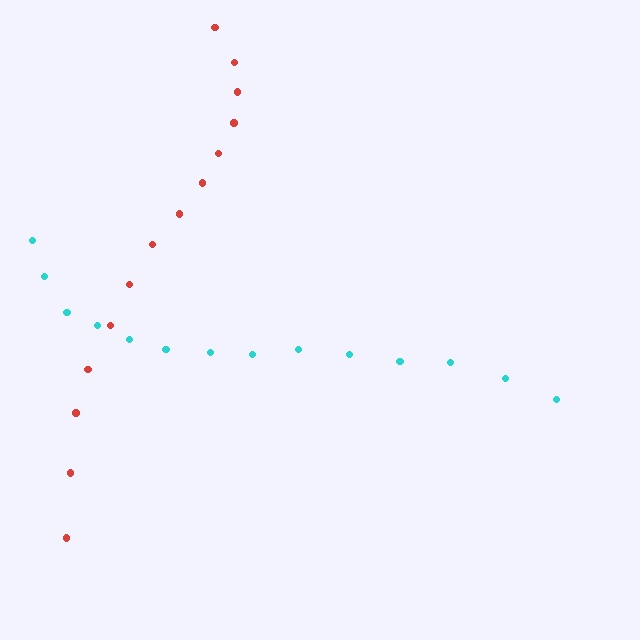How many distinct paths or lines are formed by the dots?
There are 2 distinct paths.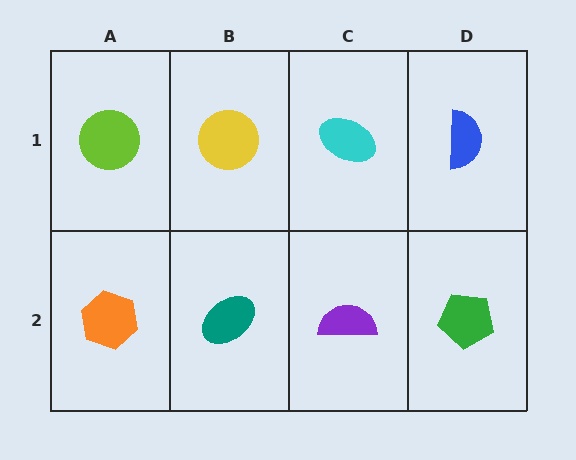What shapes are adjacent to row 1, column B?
A teal ellipse (row 2, column B), a lime circle (row 1, column A), a cyan ellipse (row 1, column C).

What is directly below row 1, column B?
A teal ellipse.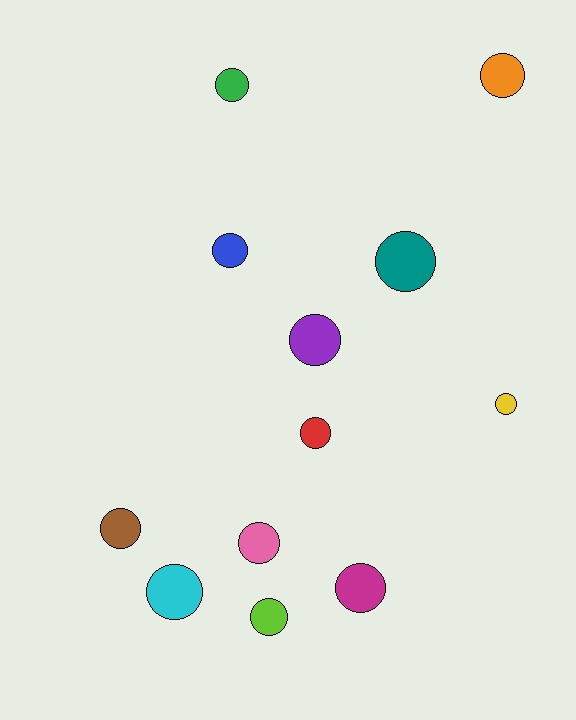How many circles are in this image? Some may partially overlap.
There are 12 circles.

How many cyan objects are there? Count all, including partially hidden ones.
There is 1 cyan object.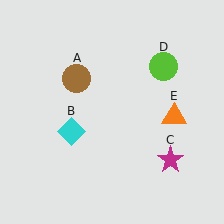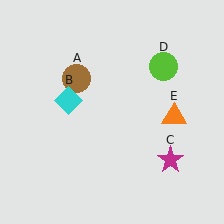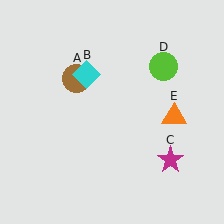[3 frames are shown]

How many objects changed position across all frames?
1 object changed position: cyan diamond (object B).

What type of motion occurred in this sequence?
The cyan diamond (object B) rotated clockwise around the center of the scene.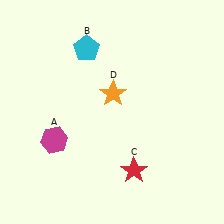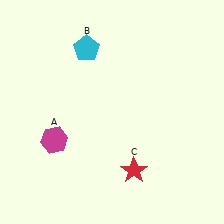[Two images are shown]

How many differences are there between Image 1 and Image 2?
There is 1 difference between the two images.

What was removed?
The orange star (D) was removed in Image 2.